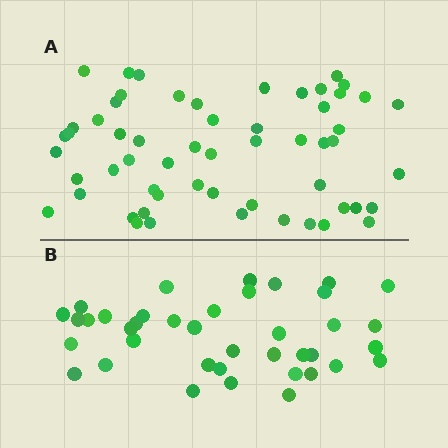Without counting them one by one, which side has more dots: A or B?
Region A (the top region) has more dots.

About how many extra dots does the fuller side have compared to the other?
Region A has approximately 20 more dots than region B.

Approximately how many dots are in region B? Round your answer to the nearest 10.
About 40 dots. (The exact count is 39, which rounds to 40.)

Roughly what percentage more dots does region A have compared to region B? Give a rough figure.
About 45% more.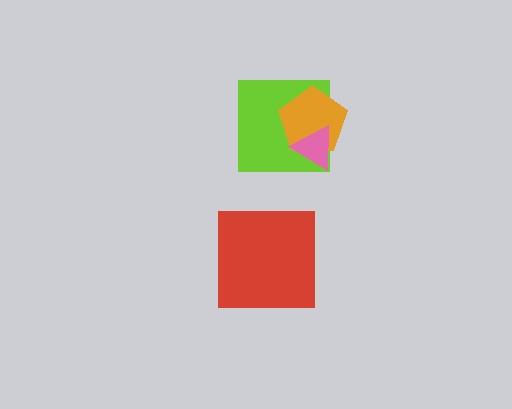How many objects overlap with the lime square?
2 objects overlap with the lime square.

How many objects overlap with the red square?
0 objects overlap with the red square.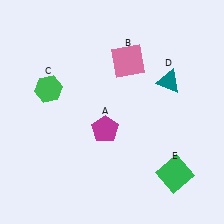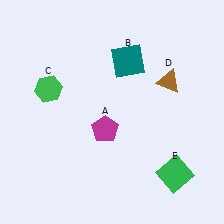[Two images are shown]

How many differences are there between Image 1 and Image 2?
There are 2 differences between the two images.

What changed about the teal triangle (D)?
In Image 1, D is teal. In Image 2, it changed to brown.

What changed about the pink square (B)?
In Image 1, B is pink. In Image 2, it changed to teal.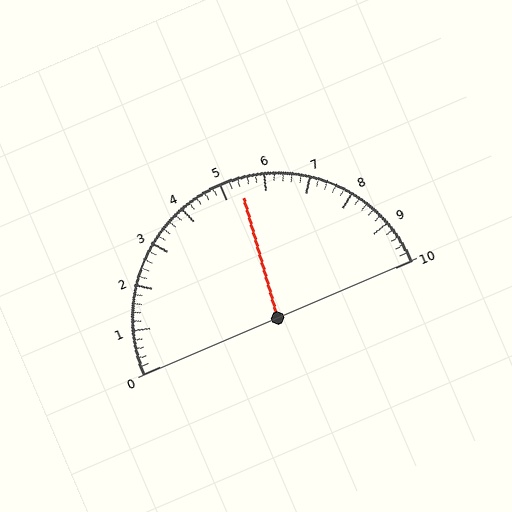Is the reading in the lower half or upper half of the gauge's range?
The reading is in the upper half of the range (0 to 10).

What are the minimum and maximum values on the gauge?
The gauge ranges from 0 to 10.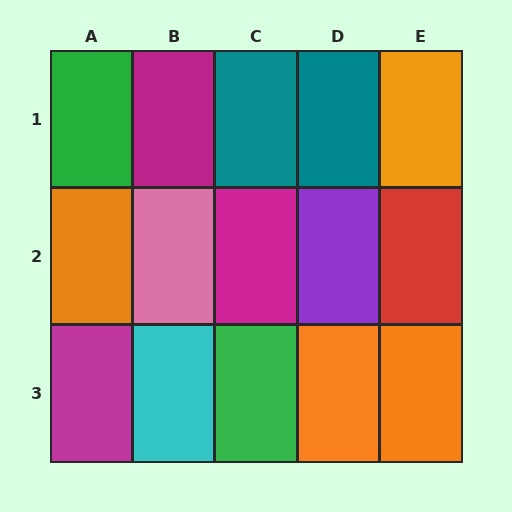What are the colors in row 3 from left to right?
Magenta, cyan, green, orange, orange.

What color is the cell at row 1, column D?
Teal.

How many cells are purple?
1 cell is purple.